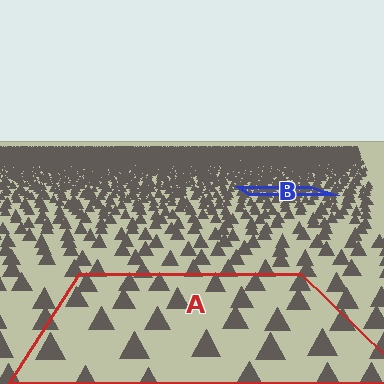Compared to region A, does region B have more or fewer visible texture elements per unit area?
Region B has more texture elements per unit area — they are packed more densely because it is farther away.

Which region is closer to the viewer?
Region A is closer. The texture elements there are larger and more spread out.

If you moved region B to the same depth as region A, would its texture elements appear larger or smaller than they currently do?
They would appear larger. At a closer depth, the same texture elements are projected at a bigger on-screen size.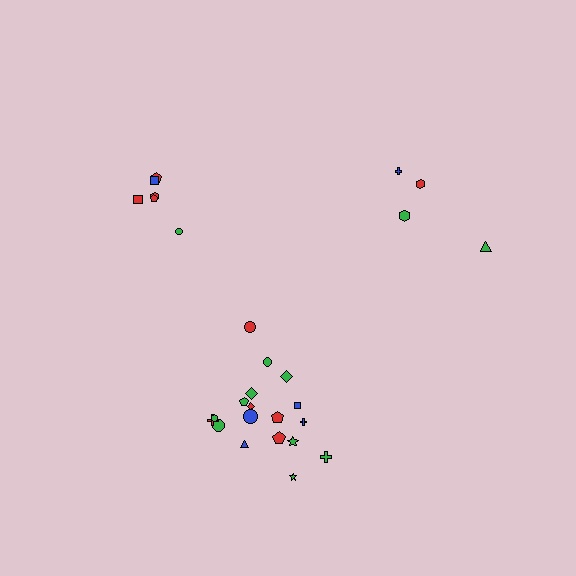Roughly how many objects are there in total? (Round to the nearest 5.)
Roughly 30 objects in total.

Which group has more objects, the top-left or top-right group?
The top-left group.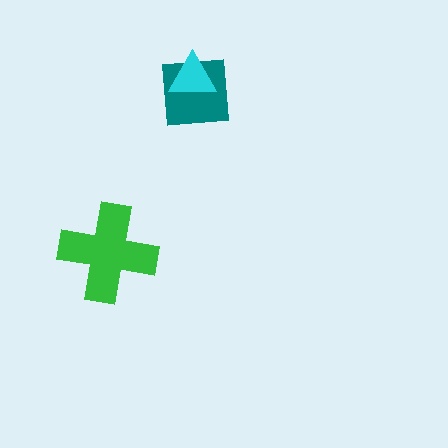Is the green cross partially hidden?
No, no other shape covers it.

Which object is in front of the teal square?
The cyan triangle is in front of the teal square.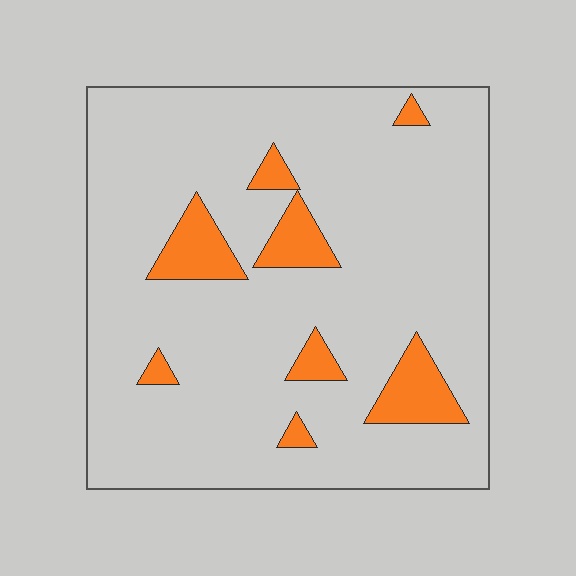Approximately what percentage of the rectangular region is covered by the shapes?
Approximately 10%.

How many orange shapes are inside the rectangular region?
8.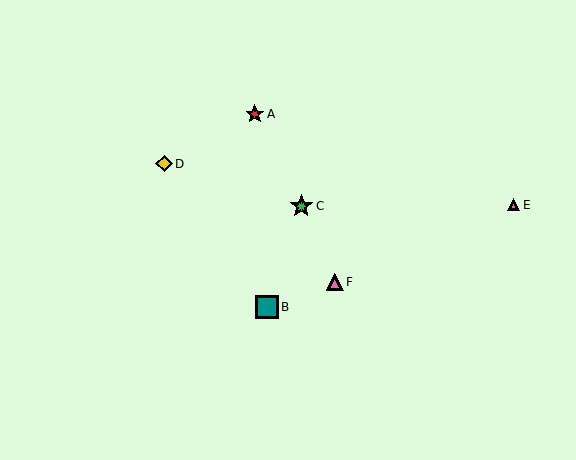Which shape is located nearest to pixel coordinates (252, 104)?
The red star (labeled A) at (255, 114) is nearest to that location.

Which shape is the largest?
The teal square (labeled B) is the largest.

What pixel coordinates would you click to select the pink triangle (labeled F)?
Click at (335, 282) to select the pink triangle F.